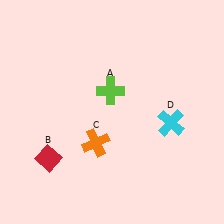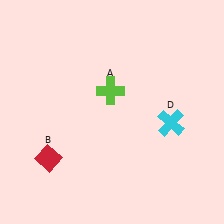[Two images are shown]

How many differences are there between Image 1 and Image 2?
There is 1 difference between the two images.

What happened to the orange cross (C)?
The orange cross (C) was removed in Image 2. It was in the bottom-left area of Image 1.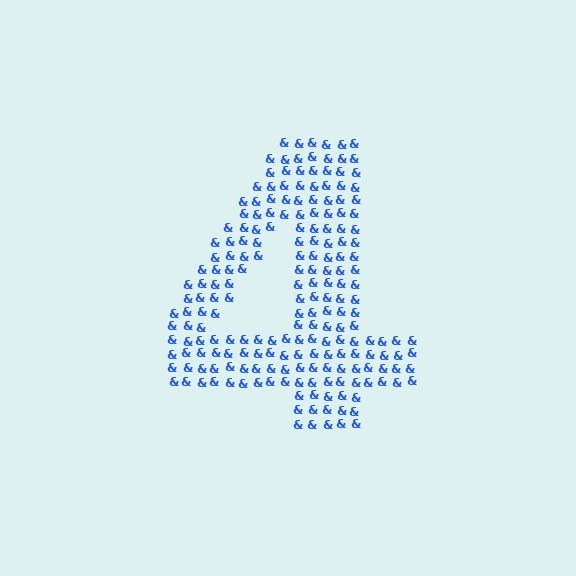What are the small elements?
The small elements are ampersands.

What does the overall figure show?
The overall figure shows the digit 4.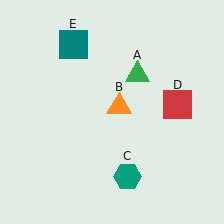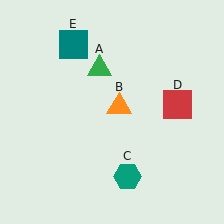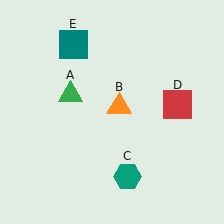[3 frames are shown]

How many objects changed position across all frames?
1 object changed position: green triangle (object A).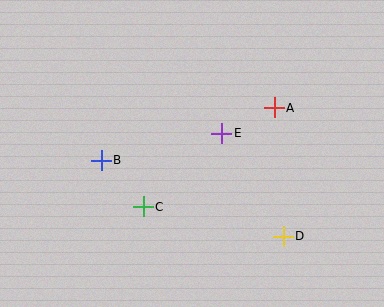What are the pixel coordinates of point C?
Point C is at (143, 207).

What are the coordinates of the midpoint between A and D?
The midpoint between A and D is at (279, 172).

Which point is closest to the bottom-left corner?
Point C is closest to the bottom-left corner.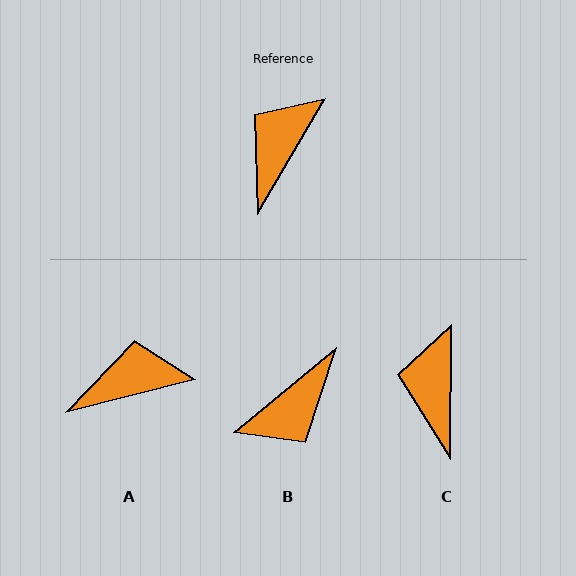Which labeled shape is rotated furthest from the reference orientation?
B, about 160 degrees away.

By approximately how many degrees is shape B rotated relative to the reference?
Approximately 160 degrees counter-clockwise.